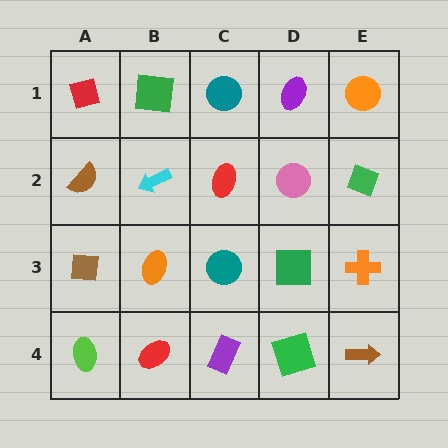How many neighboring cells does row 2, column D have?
4.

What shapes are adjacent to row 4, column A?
A brown square (row 3, column A), a red ellipse (row 4, column B).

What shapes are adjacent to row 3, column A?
A brown semicircle (row 2, column A), a lime ellipse (row 4, column A), an orange ellipse (row 3, column B).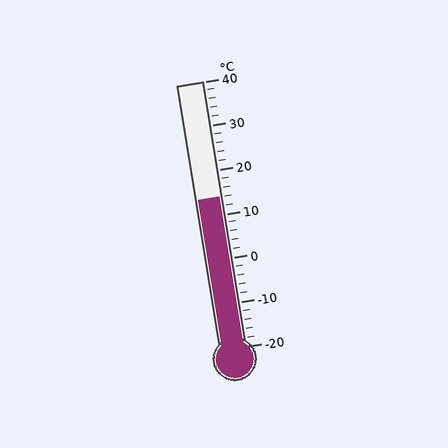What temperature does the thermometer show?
The thermometer shows approximately 14°C.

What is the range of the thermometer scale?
The thermometer scale ranges from -20°C to 40°C.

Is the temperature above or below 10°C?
The temperature is above 10°C.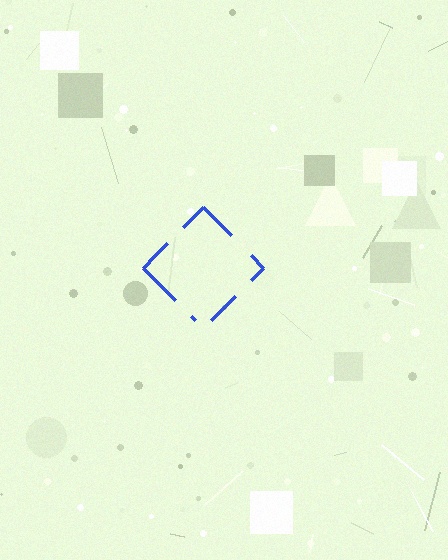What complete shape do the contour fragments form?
The contour fragments form a diamond.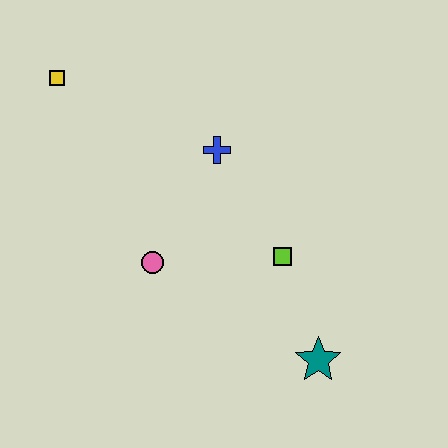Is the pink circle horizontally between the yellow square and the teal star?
Yes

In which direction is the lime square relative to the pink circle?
The lime square is to the right of the pink circle.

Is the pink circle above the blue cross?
No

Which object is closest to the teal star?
The lime square is closest to the teal star.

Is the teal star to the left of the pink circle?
No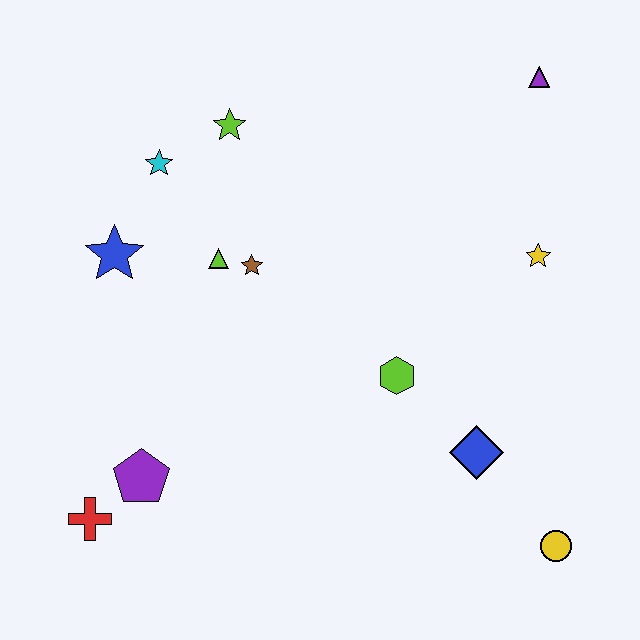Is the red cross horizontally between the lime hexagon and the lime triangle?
No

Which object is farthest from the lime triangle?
The yellow circle is farthest from the lime triangle.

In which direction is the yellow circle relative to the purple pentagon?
The yellow circle is to the right of the purple pentagon.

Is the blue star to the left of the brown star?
Yes